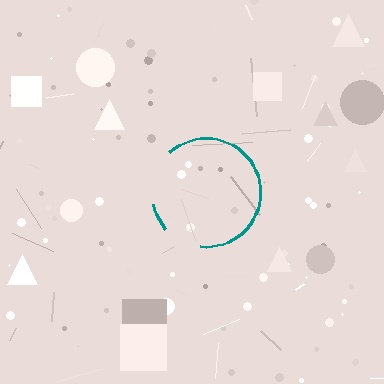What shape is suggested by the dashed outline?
The dashed outline suggests a circle.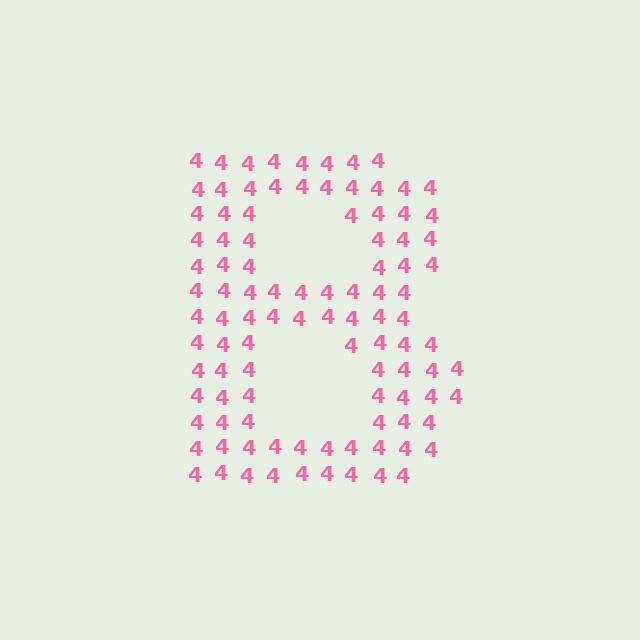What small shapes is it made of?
It is made of small digit 4's.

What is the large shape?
The large shape is the letter B.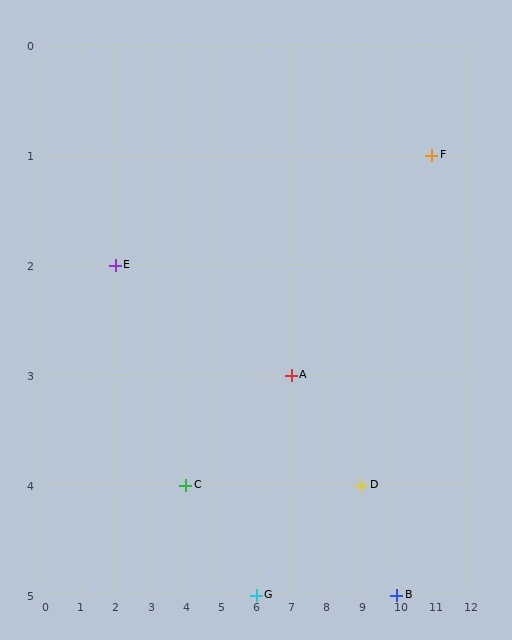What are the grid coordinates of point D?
Point D is at grid coordinates (9, 4).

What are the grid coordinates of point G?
Point G is at grid coordinates (6, 5).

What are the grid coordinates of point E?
Point E is at grid coordinates (2, 2).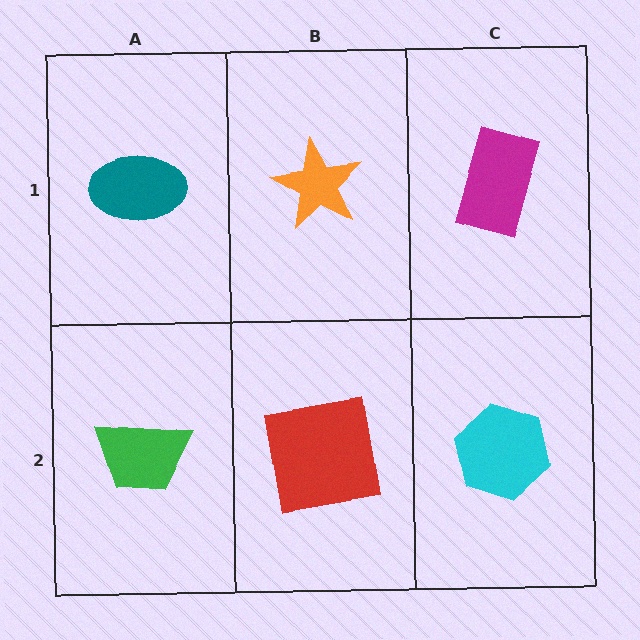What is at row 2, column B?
A red square.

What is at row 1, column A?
A teal ellipse.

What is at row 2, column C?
A cyan hexagon.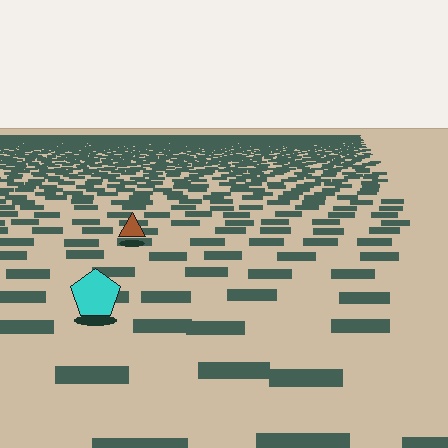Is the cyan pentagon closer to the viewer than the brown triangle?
Yes. The cyan pentagon is closer — you can tell from the texture gradient: the ground texture is coarser near it.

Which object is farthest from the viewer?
The brown triangle is farthest from the viewer. It appears smaller and the ground texture around it is denser.